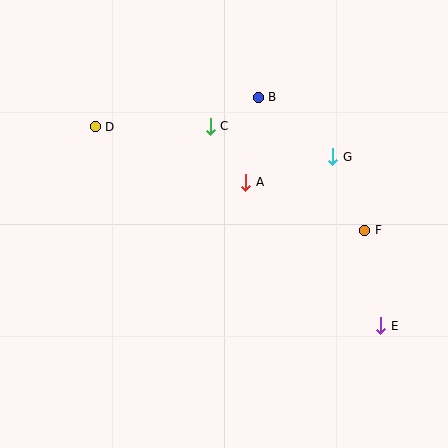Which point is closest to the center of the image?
Point A at (246, 182) is closest to the center.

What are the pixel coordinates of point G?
Point G is at (333, 157).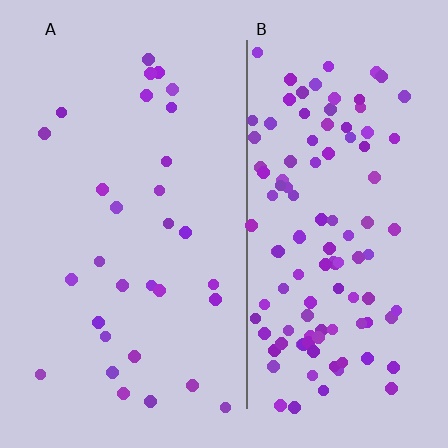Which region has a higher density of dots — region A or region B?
B (the right).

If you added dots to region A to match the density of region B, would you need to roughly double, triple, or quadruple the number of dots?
Approximately quadruple.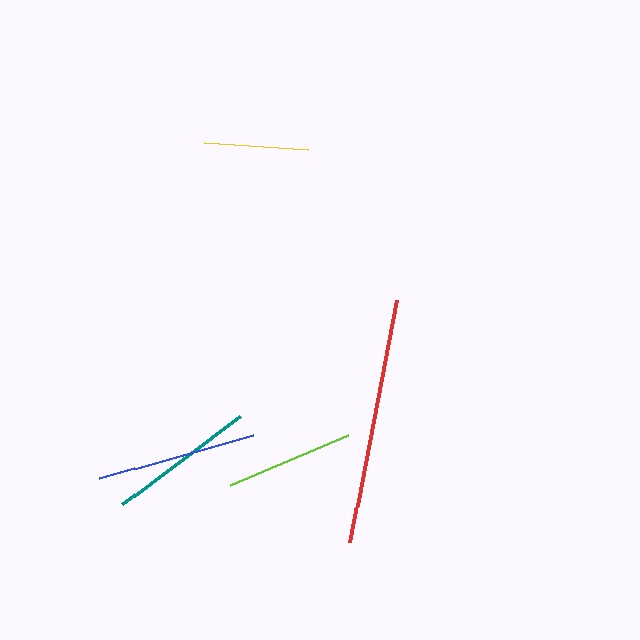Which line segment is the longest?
The red line is the longest at approximately 246 pixels.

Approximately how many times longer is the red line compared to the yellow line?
The red line is approximately 2.4 times the length of the yellow line.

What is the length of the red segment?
The red segment is approximately 246 pixels long.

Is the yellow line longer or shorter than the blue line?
The blue line is longer than the yellow line.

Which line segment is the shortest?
The yellow line is the shortest at approximately 105 pixels.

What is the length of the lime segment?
The lime segment is approximately 128 pixels long.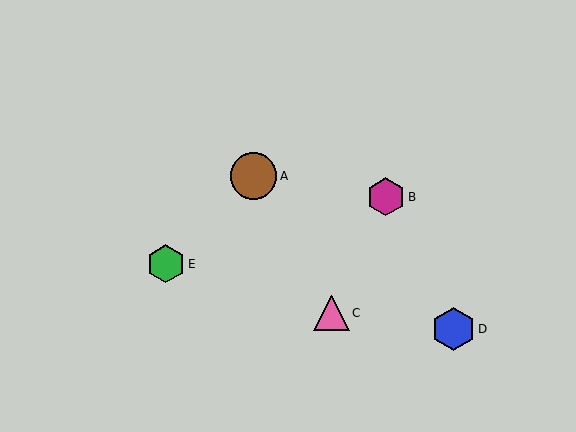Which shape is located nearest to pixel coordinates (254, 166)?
The brown circle (labeled A) at (254, 176) is nearest to that location.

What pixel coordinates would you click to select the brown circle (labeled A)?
Click at (254, 176) to select the brown circle A.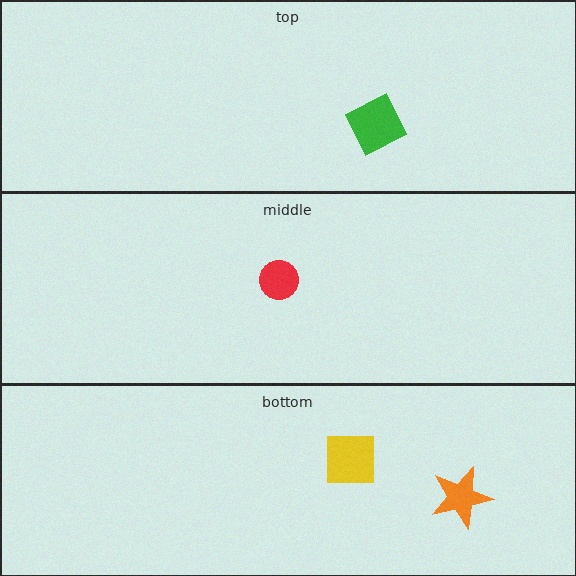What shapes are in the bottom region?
The orange star, the yellow square.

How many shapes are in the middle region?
1.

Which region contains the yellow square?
The bottom region.